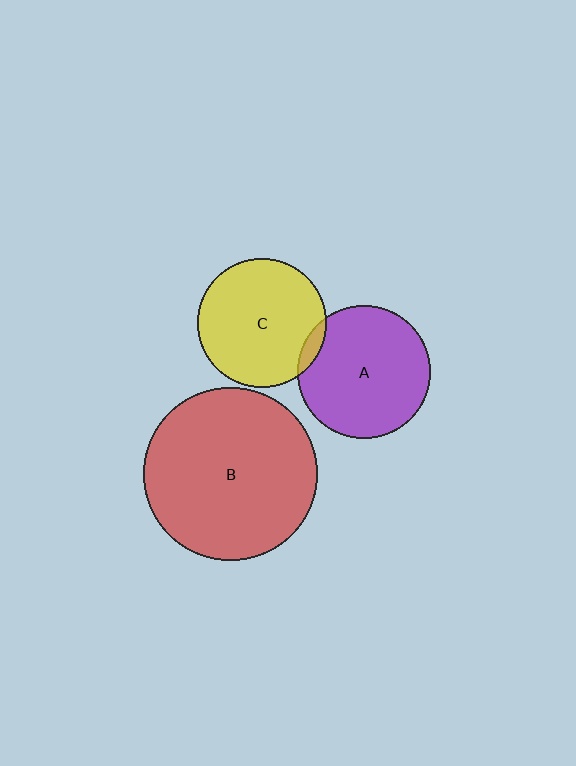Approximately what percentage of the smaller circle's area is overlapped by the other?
Approximately 5%.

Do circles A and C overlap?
Yes.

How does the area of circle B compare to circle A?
Approximately 1.7 times.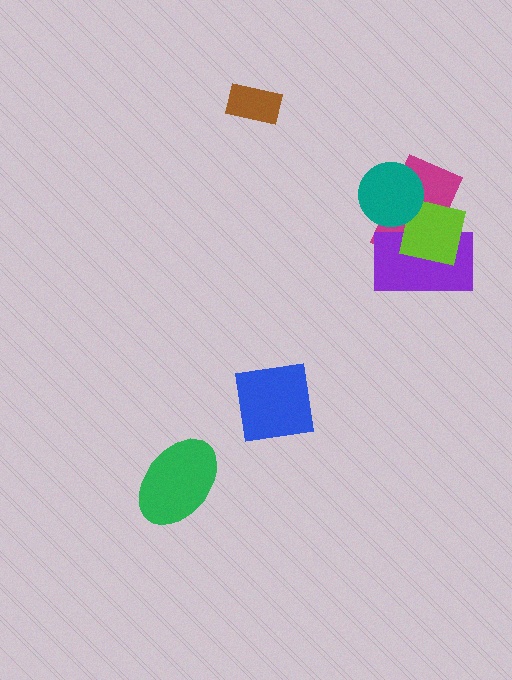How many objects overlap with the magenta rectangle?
3 objects overlap with the magenta rectangle.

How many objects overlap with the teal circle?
2 objects overlap with the teal circle.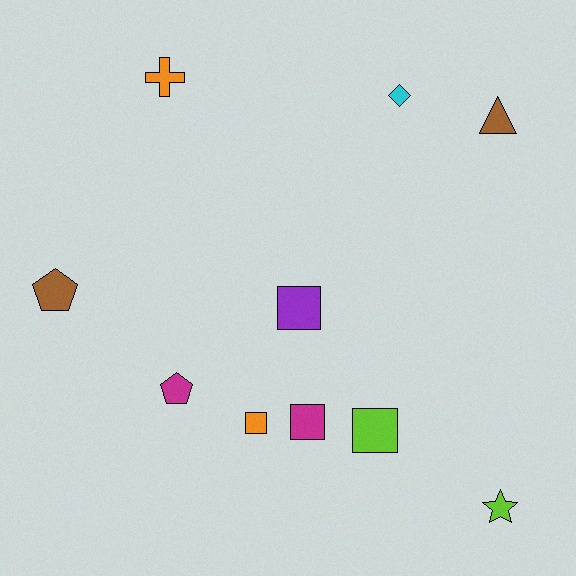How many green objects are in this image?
There are no green objects.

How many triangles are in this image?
There is 1 triangle.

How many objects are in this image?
There are 10 objects.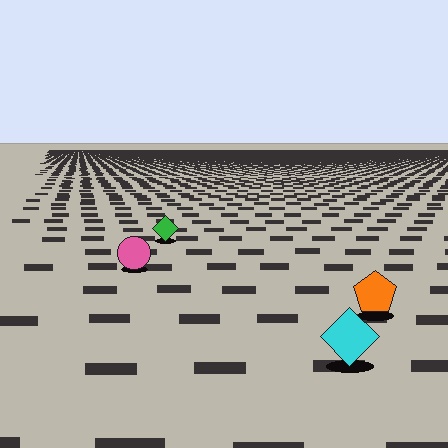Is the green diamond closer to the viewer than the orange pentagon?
No. The orange pentagon is closer — you can tell from the texture gradient: the ground texture is coarser near it.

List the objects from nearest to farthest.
From nearest to farthest: the cyan diamond, the orange pentagon, the pink circle, the green diamond.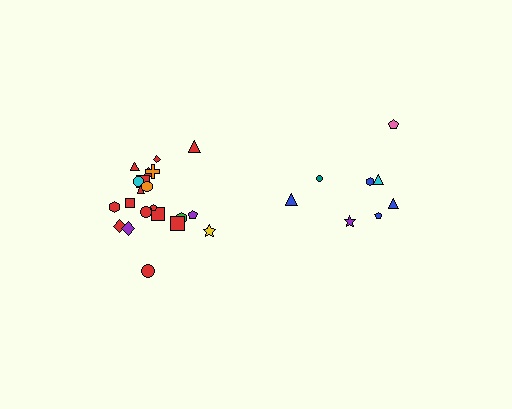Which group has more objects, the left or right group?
The left group.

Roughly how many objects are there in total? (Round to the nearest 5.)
Roughly 30 objects in total.